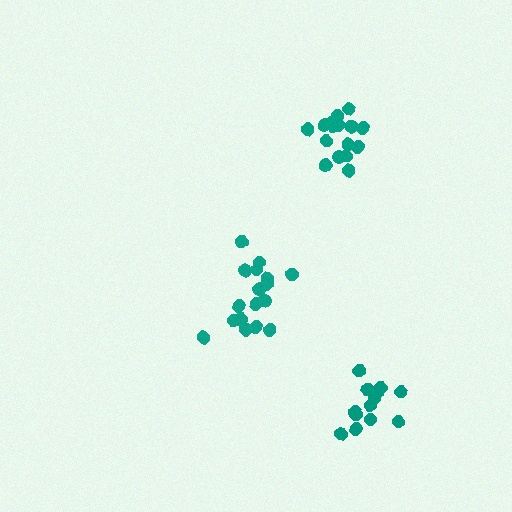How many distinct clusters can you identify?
There are 3 distinct clusters.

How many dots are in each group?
Group 1: 18 dots, Group 2: 13 dots, Group 3: 16 dots (47 total).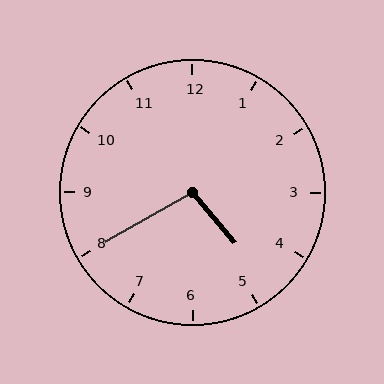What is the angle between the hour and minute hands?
Approximately 100 degrees.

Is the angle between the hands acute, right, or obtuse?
It is obtuse.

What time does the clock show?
4:40.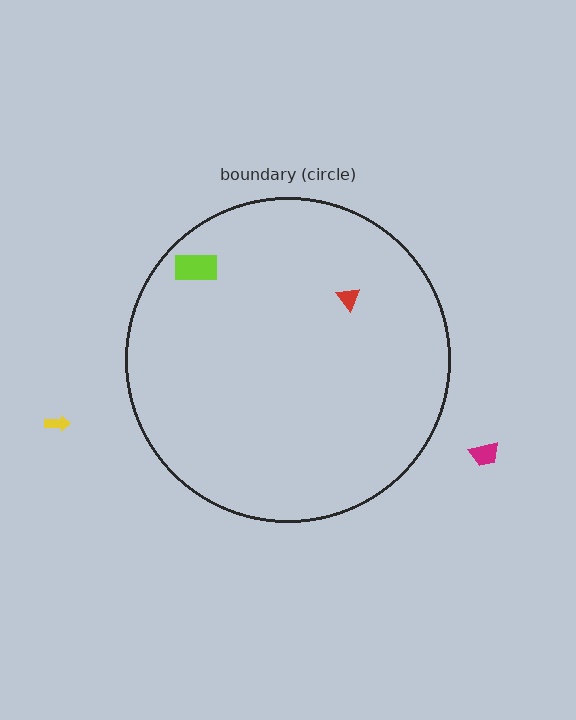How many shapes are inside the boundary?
2 inside, 2 outside.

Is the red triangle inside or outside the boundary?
Inside.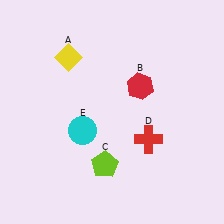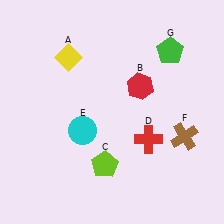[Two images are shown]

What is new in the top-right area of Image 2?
A green pentagon (G) was added in the top-right area of Image 2.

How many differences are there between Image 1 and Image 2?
There are 2 differences between the two images.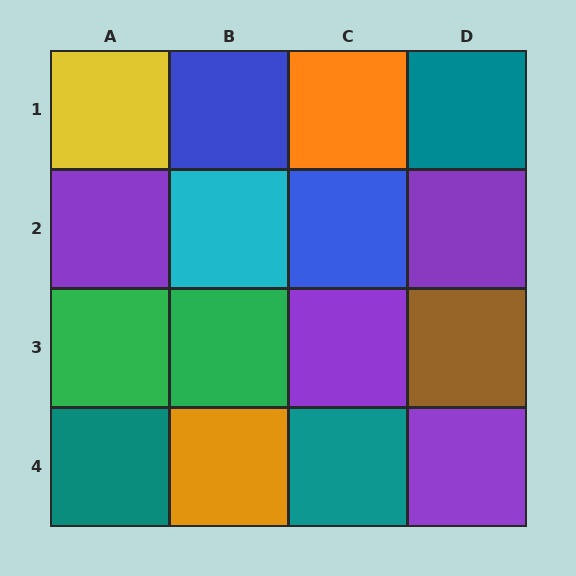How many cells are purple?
4 cells are purple.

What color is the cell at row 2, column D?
Purple.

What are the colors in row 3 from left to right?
Green, green, purple, brown.